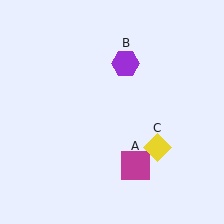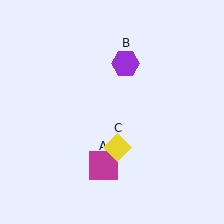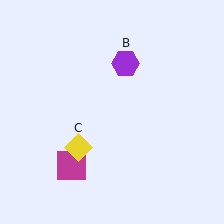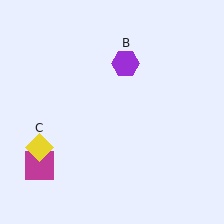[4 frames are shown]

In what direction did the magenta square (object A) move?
The magenta square (object A) moved left.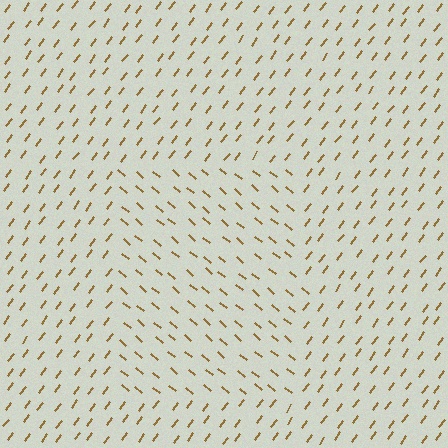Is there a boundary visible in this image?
Yes, there is a texture boundary formed by a change in line orientation.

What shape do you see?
I see a rectangle.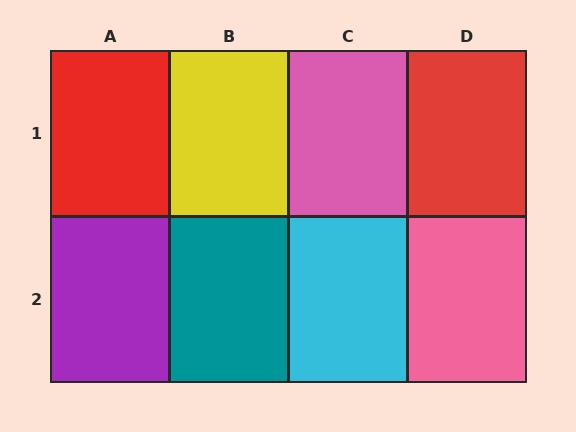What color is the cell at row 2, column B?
Teal.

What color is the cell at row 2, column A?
Purple.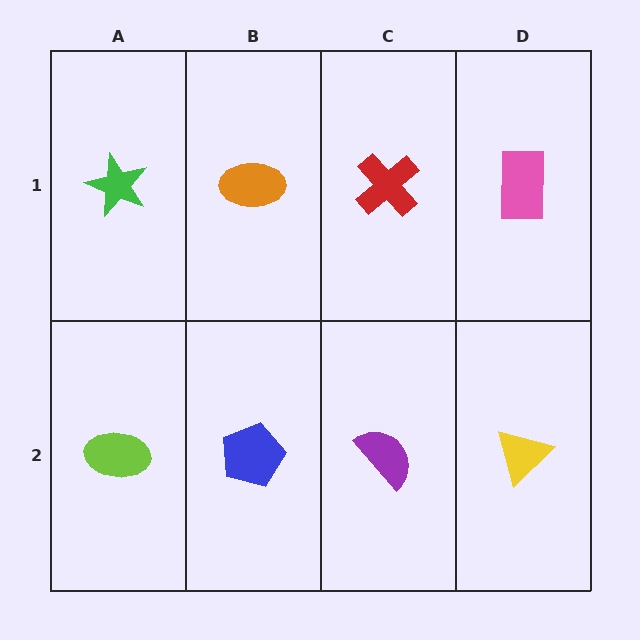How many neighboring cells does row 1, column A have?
2.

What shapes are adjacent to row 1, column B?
A blue pentagon (row 2, column B), a green star (row 1, column A), a red cross (row 1, column C).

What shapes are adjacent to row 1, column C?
A purple semicircle (row 2, column C), an orange ellipse (row 1, column B), a pink rectangle (row 1, column D).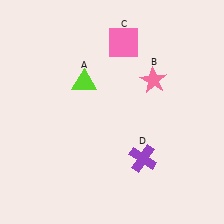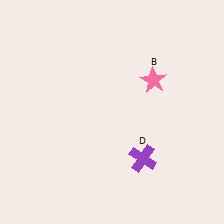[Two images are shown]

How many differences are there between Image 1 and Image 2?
There are 2 differences between the two images.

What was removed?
The lime triangle (A), the pink square (C) were removed in Image 2.